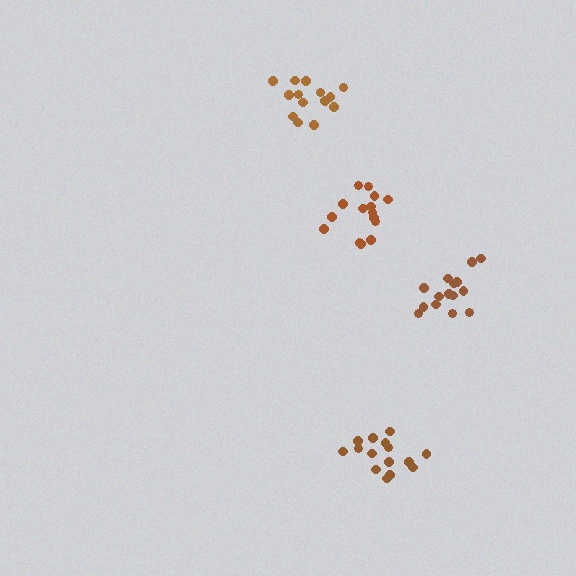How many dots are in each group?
Group 1: 15 dots, Group 2: 15 dots, Group 3: 15 dots, Group 4: 14 dots (59 total).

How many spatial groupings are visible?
There are 4 spatial groupings.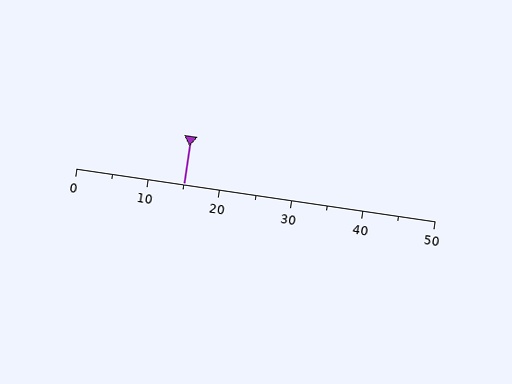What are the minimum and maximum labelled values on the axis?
The axis runs from 0 to 50.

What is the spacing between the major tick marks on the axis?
The major ticks are spaced 10 apart.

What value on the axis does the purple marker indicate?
The marker indicates approximately 15.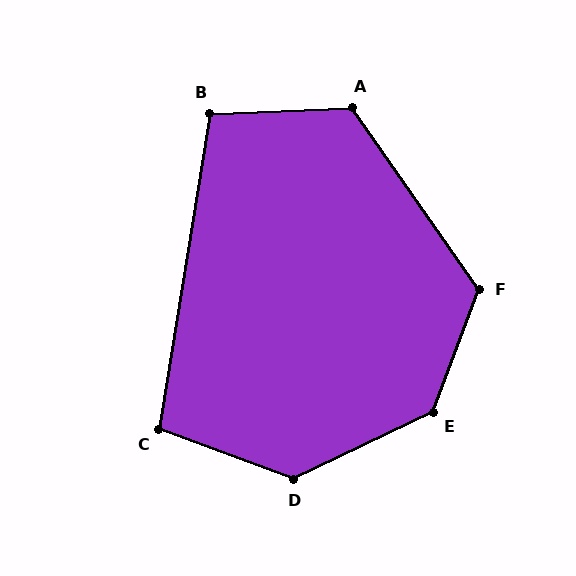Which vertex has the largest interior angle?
E, at approximately 136 degrees.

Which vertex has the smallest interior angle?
C, at approximately 101 degrees.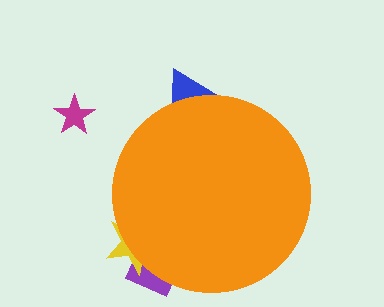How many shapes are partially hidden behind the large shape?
4 shapes are partially hidden.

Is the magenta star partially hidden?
No, the magenta star is fully visible.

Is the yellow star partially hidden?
Yes, the yellow star is partially hidden behind the orange circle.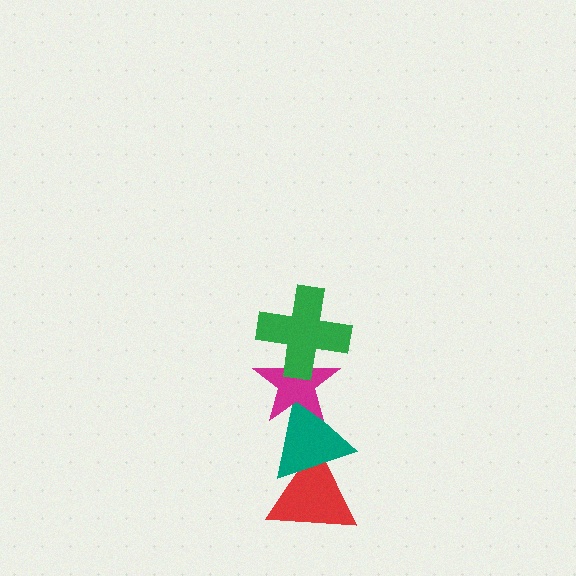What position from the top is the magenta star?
The magenta star is 2nd from the top.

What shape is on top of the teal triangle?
The magenta star is on top of the teal triangle.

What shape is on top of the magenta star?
The green cross is on top of the magenta star.